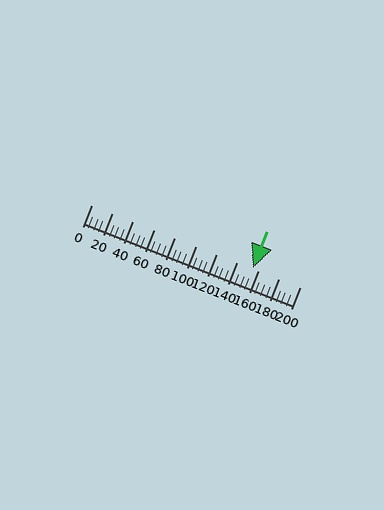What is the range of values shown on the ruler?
The ruler shows values from 0 to 200.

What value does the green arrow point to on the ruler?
The green arrow points to approximately 155.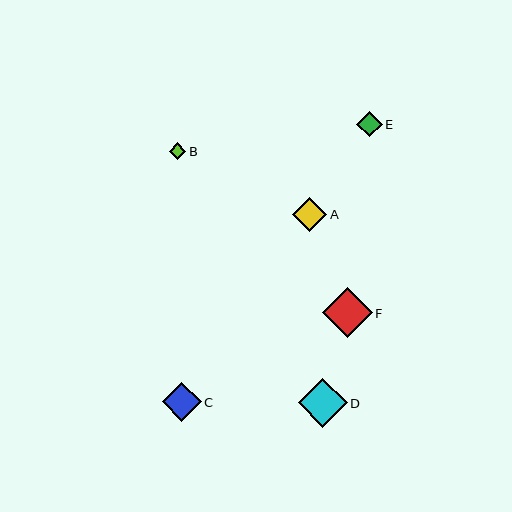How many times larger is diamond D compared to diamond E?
Diamond D is approximately 1.9 times the size of diamond E.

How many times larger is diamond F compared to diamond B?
Diamond F is approximately 3.0 times the size of diamond B.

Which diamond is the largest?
Diamond F is the largest with a size of approximately 49 pixels.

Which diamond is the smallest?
Diamond B is the smallest with a size of approximately 16 pixels.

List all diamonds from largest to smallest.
From largest to smallest: F, D, C, A, E, B.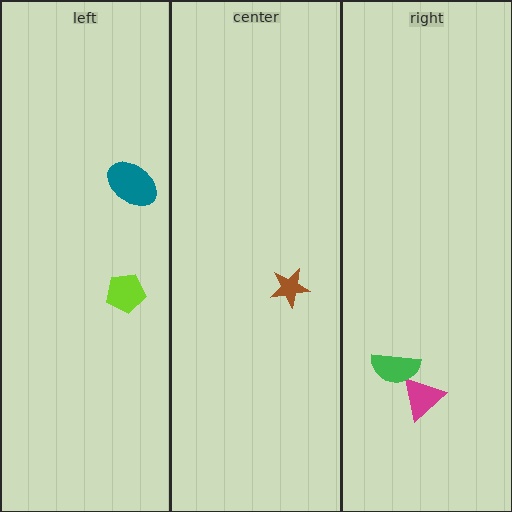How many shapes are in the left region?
2.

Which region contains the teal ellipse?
The left region.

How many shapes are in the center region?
1.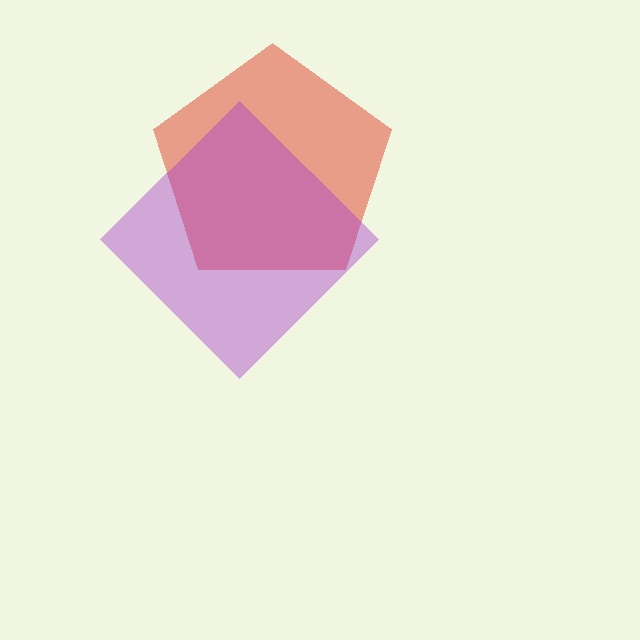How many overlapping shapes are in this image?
There are 2 overlapping shapes in the image.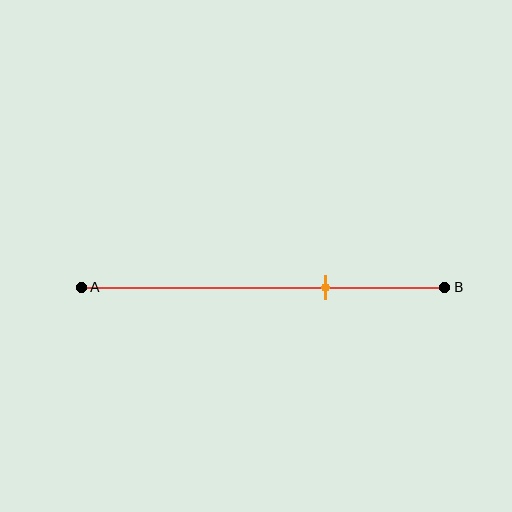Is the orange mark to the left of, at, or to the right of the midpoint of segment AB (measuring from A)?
The orange mark is to the right of the midpoint of segment AB.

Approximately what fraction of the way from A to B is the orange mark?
The orange mark is approximately 65% of the way from A to B.